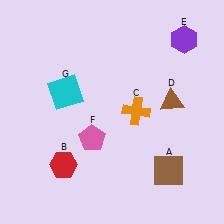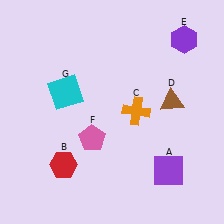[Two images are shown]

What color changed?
The square (A) changed from brown in Image 1 to purple in Image 2.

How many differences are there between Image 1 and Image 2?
There is 1 difference between the two images.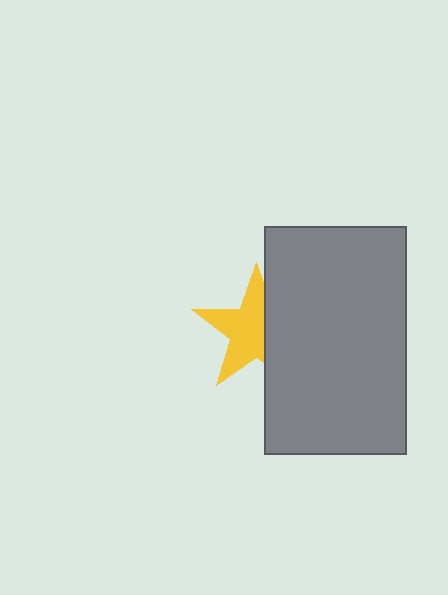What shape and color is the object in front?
The object in front is a gray rectangle.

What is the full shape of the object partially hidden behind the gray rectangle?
The partially hidden object is a yellow star.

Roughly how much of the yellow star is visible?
About half of it is visible (roughly 61%).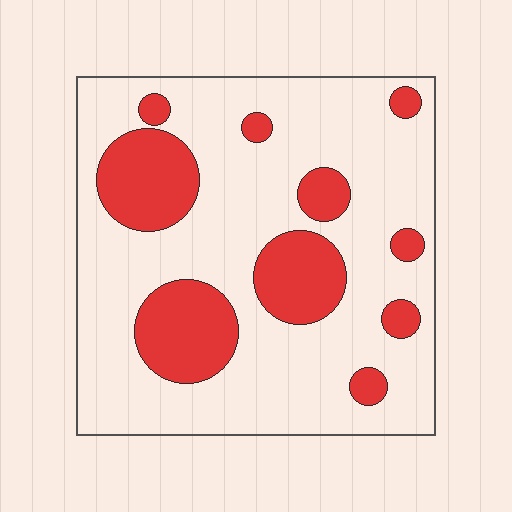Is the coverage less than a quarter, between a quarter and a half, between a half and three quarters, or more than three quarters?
Less than a quarter.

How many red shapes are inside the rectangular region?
10.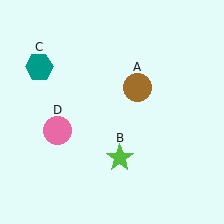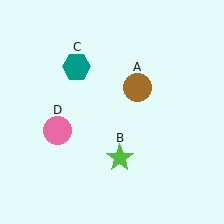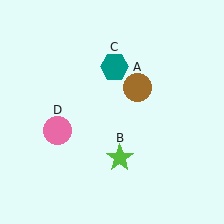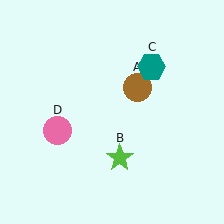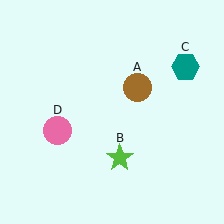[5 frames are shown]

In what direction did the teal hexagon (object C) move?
The teal hexagon (object C) moved right.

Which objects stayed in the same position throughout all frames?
Brown circle (object A) and lime star (object B) and pink circle (object D) remained stationary.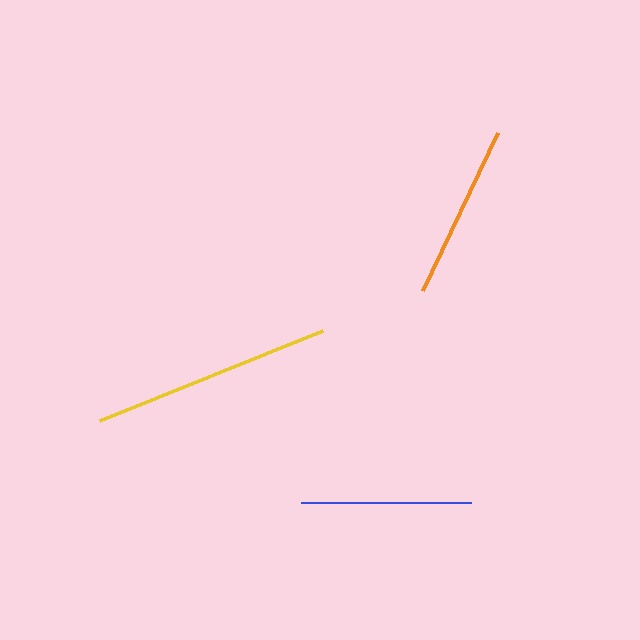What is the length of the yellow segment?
The yellow segment is approximately 241 pixels long.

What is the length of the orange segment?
The orange segment is approximately 174 pixels long.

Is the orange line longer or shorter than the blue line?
The orange line is longer than the blue line.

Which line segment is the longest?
The yellow line is the longest at approximately 241 pixels.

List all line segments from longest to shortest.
From longest to shortest: yellow, orange, blue.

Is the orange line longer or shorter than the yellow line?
The yellow line is longer than the orange line.